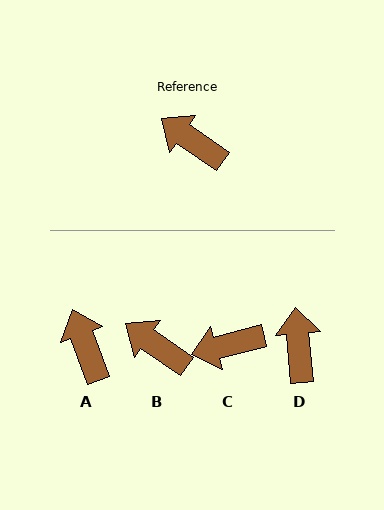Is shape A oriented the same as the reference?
No, it is off by about 35 degrees.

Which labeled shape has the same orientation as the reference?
B.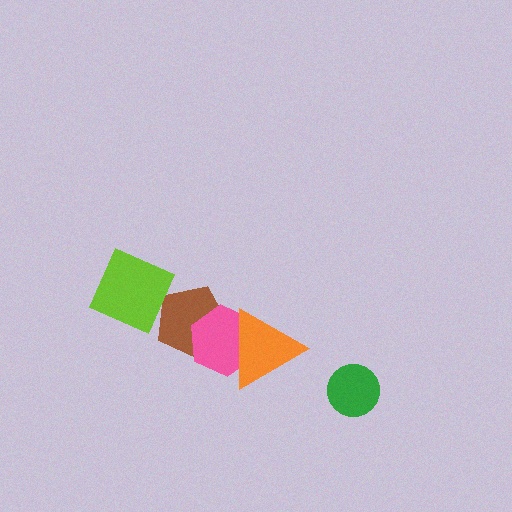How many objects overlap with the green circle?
0 objects overlap with the green circle.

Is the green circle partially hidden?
No, no other shape covers it.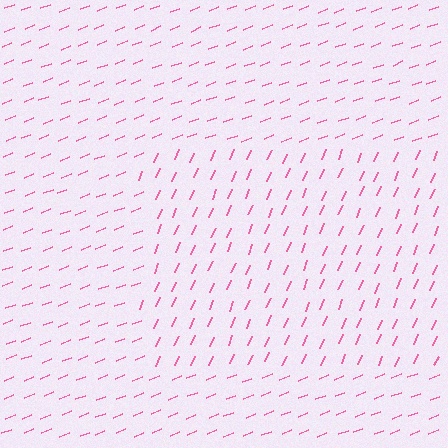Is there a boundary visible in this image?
Yes, there is a texture boundary formed by a change in line orientation.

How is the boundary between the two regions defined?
The boundary is defined purely by a change in line orientation (approximately 45 degrees difference). All lines are the same color and thickness.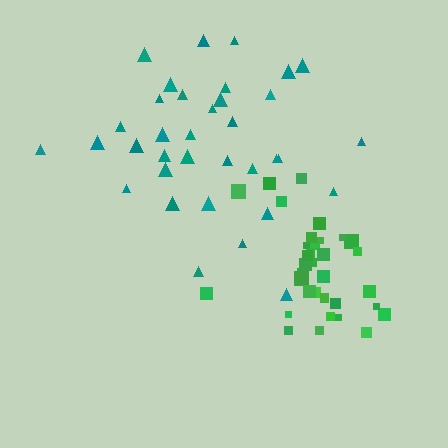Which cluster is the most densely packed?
Green.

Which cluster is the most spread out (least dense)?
Teal.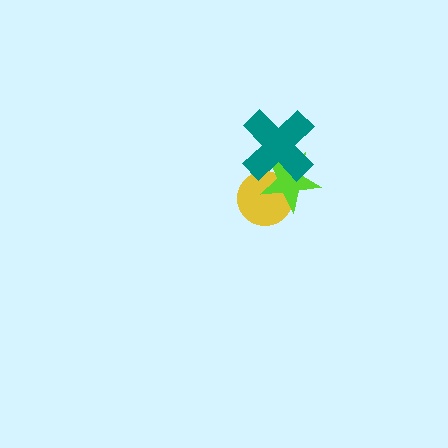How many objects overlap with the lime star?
2 objects overlap with the lime star.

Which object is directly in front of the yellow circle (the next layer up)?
The lime star is directly in front of the yellow circle.